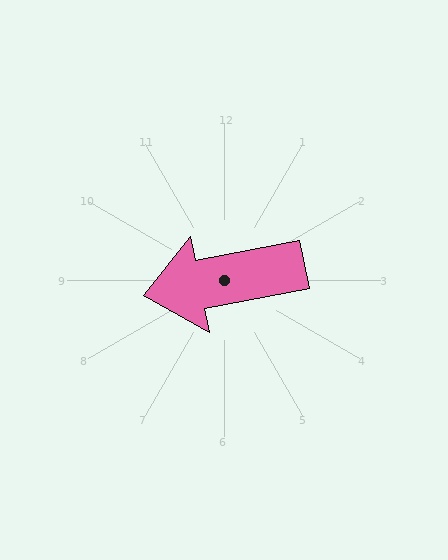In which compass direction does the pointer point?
West.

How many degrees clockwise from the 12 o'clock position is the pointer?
Approximately 259 degrees.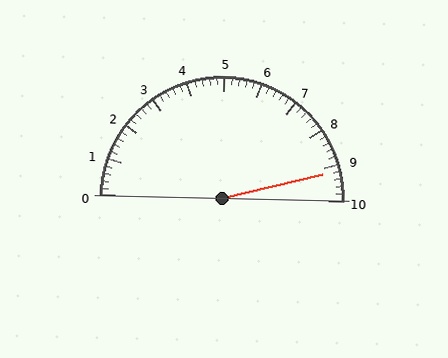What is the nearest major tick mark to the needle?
The nearest major tick mark is 9.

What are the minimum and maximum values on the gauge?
The gauge ranges from 0 to 10.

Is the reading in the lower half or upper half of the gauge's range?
The reading is in the upper half of the range (0 to 10).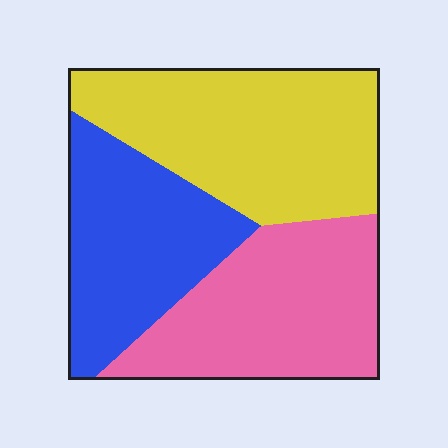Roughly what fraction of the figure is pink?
Pink covers 33% of the figure.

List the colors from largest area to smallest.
From largest to smallest: yellow, pink, blue.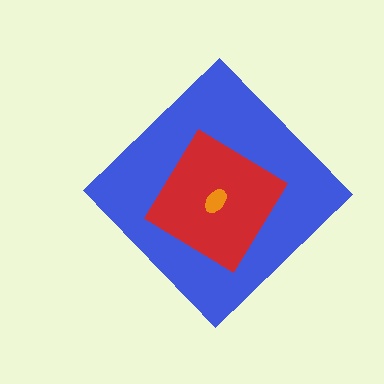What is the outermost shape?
The blue diamond.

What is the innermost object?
The orange ellipse.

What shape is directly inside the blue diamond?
The red diamond.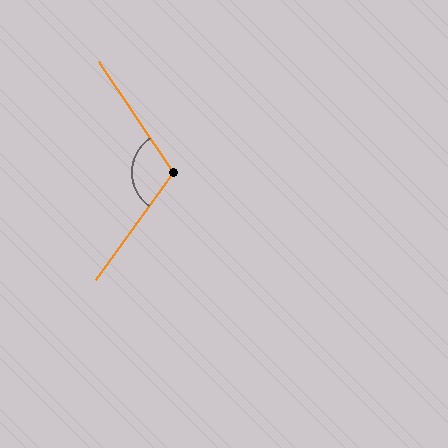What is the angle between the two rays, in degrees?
Approximately 110 degrees.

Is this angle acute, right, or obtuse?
It is obtuse.